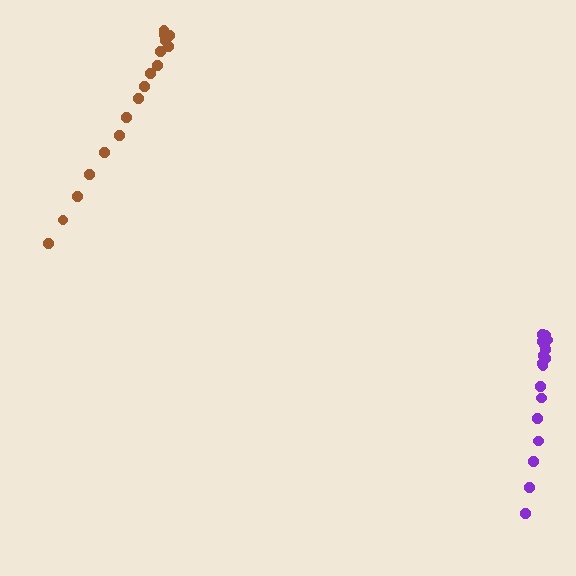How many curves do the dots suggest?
There are 2 distinct paths.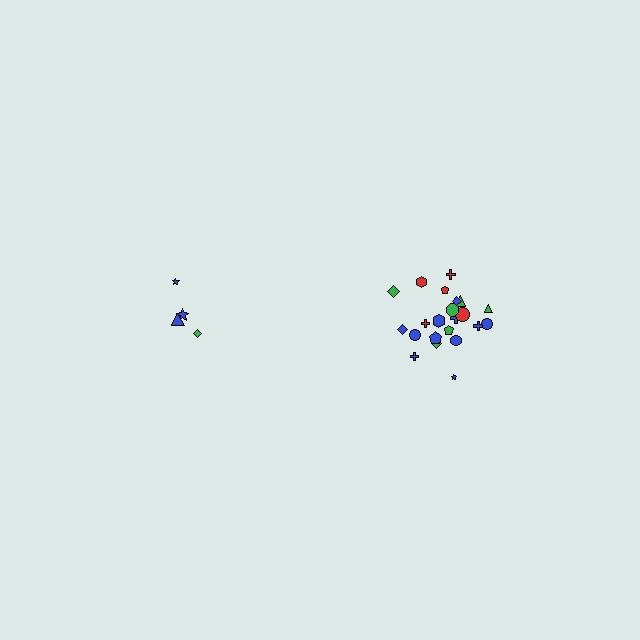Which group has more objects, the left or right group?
The right group.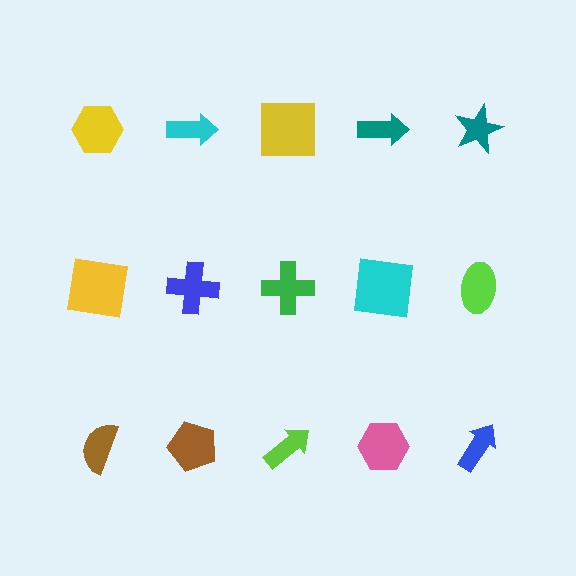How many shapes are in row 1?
5 shapes.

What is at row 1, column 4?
A teal arrow.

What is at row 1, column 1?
A yellow hexagon.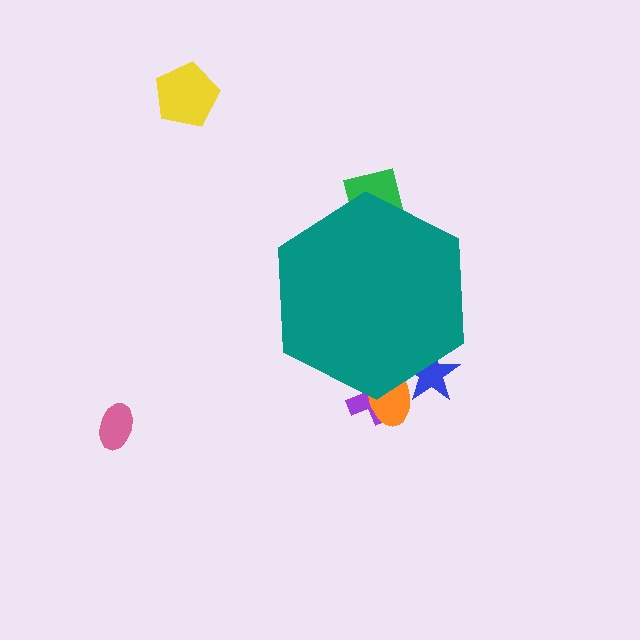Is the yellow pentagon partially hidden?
No, the yellow pentagon is fully visible.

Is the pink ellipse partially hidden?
No, the pink ellipse is fully visible.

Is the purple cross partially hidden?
Yes, the purple cross is partially hidden behind the teal hexagon.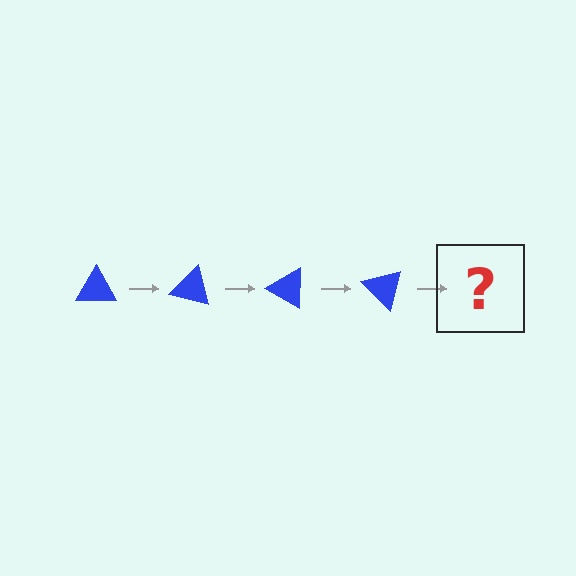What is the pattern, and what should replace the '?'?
The pattern is that the triangle rotates 15 degrees each step. The '?' should be a blue triangle rotated 60 degrees.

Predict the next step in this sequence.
The next step is a blue triangle rotated 60 degrees.